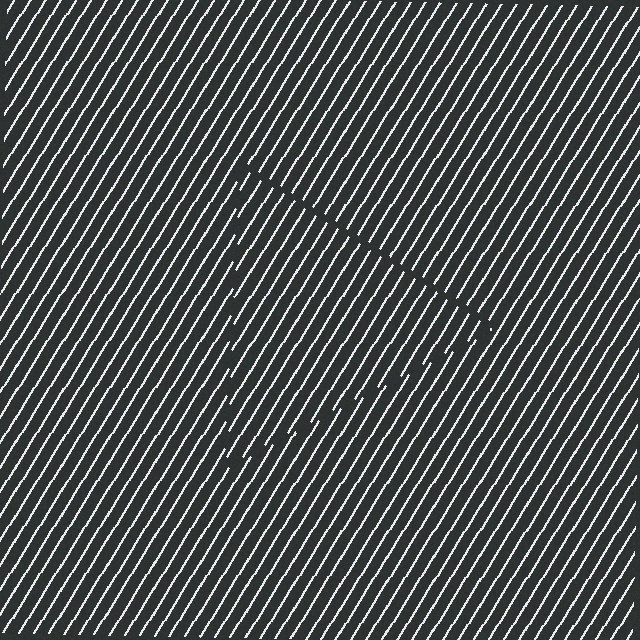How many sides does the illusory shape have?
3 sides — the line-ends trace a triangle.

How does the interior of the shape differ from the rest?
The interior of the shape contains the same grating, shifted by half a period — the contour is defined by the phase discontinuity where line-ends from the inner and outer gratings abut.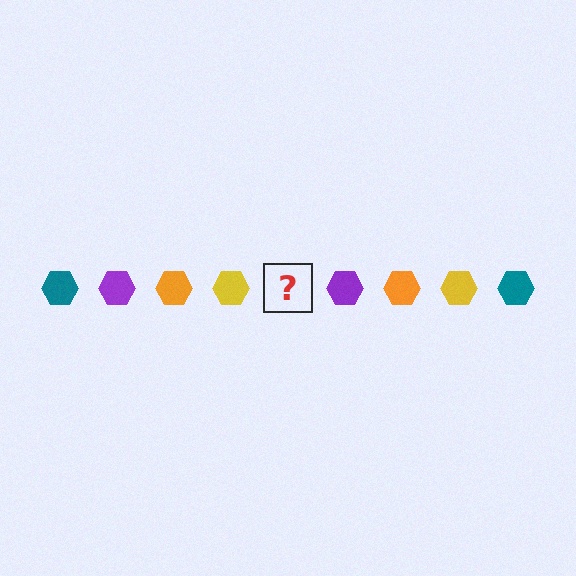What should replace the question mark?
The question mark should be replaced with a teal hexagon.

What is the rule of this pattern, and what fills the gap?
The rule is that the pattern cycles through teal, purple, orange, yellow hexagons. The gap should be filled with a teal hexagon.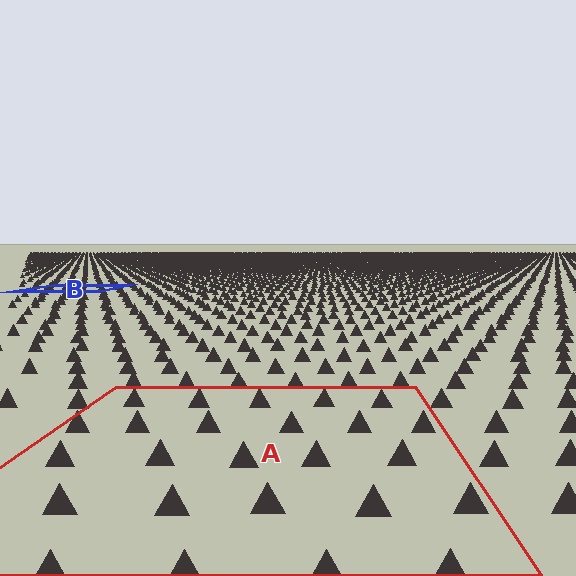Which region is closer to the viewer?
Region A is closer. The texture elements there are larger and more spread out.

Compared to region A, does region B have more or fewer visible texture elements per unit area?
Region B has more texture elements per unit area — they are packed more densely because it is farther away.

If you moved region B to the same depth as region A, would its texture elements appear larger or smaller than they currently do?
They would appear larger. At a closer depth, the same texture elements are projected at a bigger on-screen size.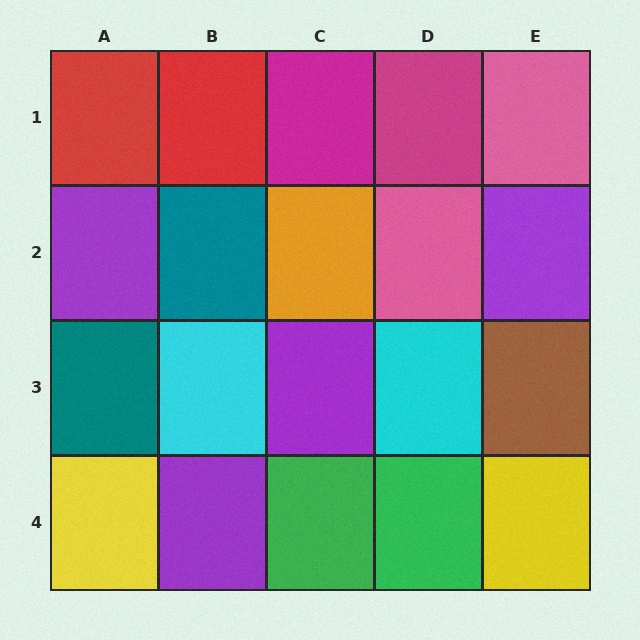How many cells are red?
2 cells are red.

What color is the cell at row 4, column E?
Yellow.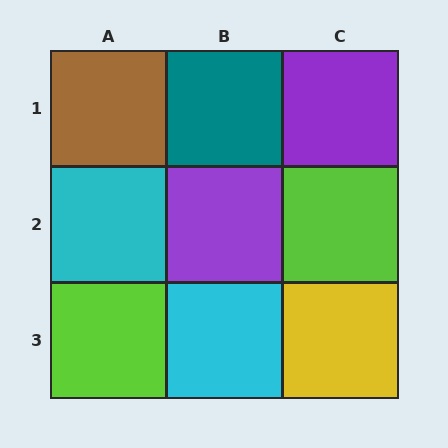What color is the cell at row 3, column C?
Yellow.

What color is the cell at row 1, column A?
Brown.